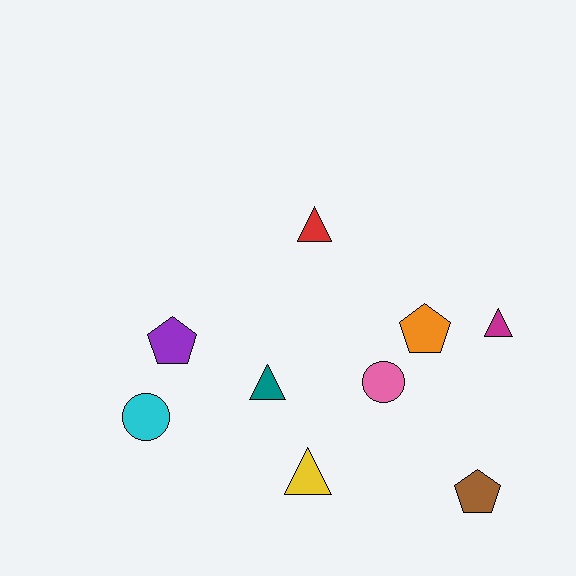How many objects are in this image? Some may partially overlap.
There are 9 objects.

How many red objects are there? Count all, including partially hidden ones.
There is 1 red object.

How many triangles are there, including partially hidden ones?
There are 4 triangles.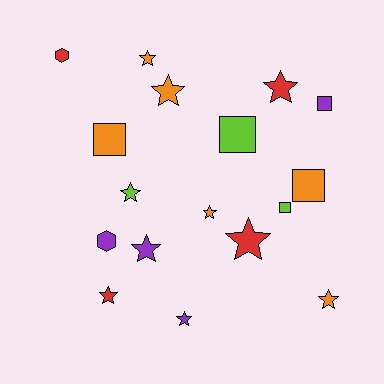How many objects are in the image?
There are 17 objects.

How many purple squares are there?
There is 1 purple square.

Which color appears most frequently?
Orange, with 6 objects.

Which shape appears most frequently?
Star, with 10 objects.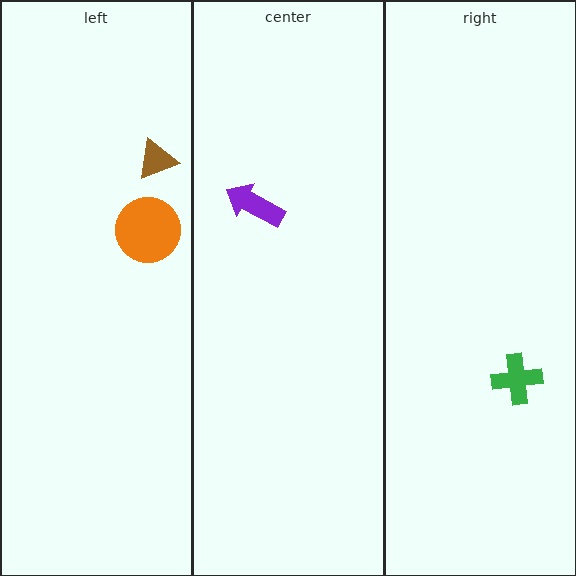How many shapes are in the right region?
1.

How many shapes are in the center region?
1.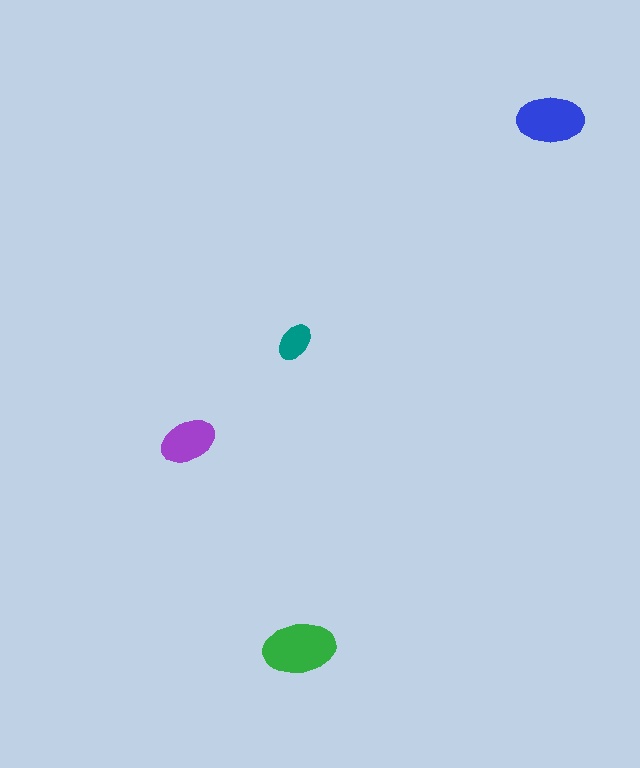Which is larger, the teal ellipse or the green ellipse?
The green one.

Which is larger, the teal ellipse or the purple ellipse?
The purple one.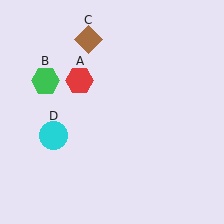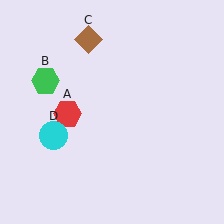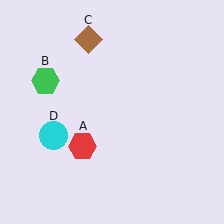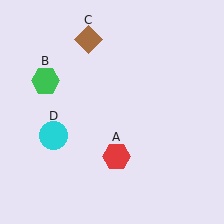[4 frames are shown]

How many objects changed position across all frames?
1 object changed position: red hexagon (object A).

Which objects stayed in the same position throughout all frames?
Green hexagon (object B) and brown diamond (object C) and cyan circle (object D) remained stationary.